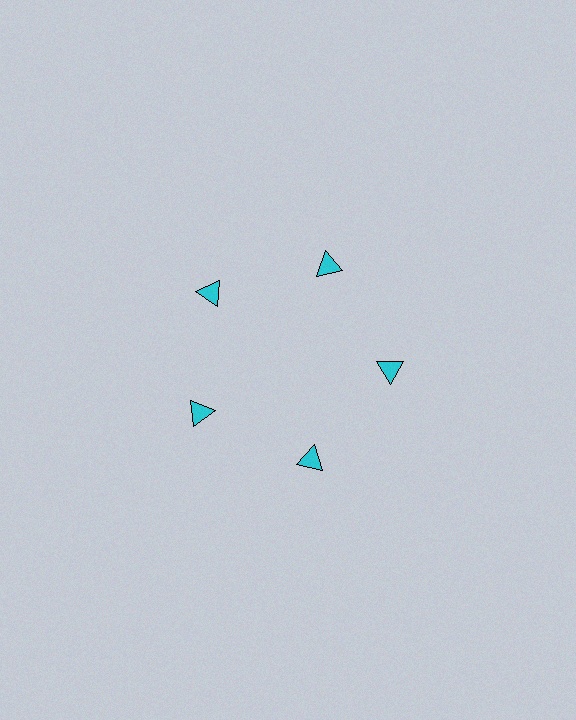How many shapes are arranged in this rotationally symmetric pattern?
There are 5 shapes, arranged in 5 groups of 1.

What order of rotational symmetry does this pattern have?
This pattern has 5-fold rotational symmetry.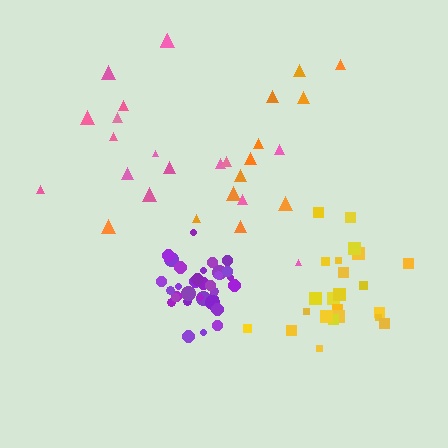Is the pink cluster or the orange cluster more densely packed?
Pink.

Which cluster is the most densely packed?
Purple.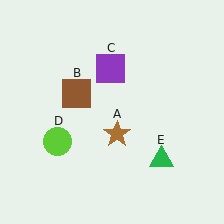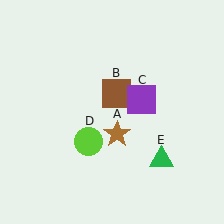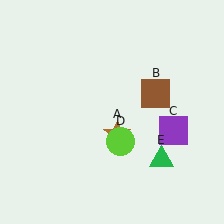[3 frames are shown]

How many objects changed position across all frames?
3 objects changed position: brown square (object B), purple square (object C), lime circle (object D).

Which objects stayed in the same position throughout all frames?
Brown star (object A) and green triangle (object E) remained stationary.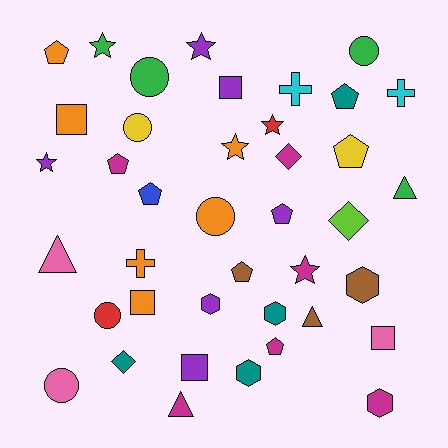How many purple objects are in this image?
There are 6 purple objects.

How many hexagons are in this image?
There are 5 hexagons.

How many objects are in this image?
There are 40 objects.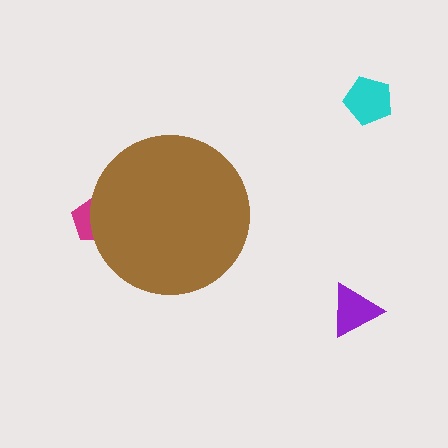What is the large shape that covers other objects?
A brown circle.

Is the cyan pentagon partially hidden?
No, the cyan pentagon is fully visible.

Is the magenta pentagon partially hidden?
Yes, the magenta pentagon is partially hidden behind the brown circle.